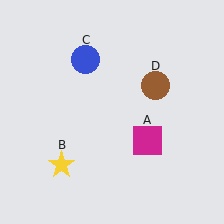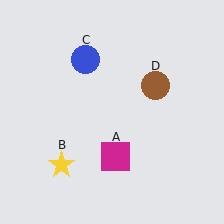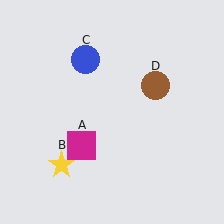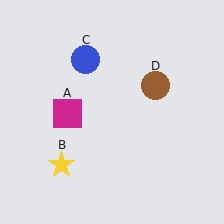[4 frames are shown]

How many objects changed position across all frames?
1 object changed position: magenta square (object A).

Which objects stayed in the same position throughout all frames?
Yellow star (object B) and blue circle (object C) and brown circle (object D) remained stationary.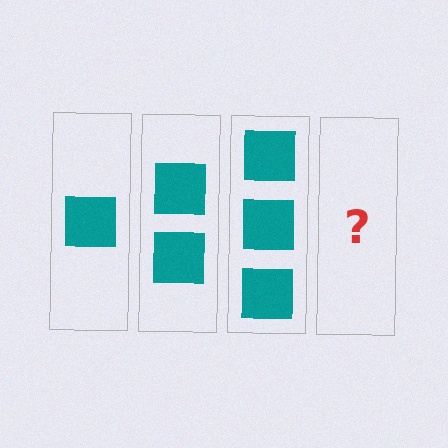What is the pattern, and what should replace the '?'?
The pattern is that each step adds one more square. The '?' should be 4 squares.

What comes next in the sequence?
The next element should be 4 squares.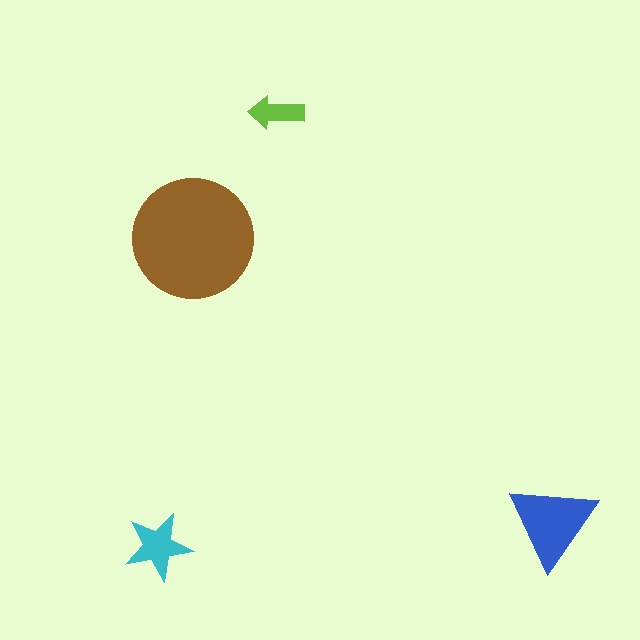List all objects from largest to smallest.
The brown circle, the blue triangle, the cyan star, the lime arrow.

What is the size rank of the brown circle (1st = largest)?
1st.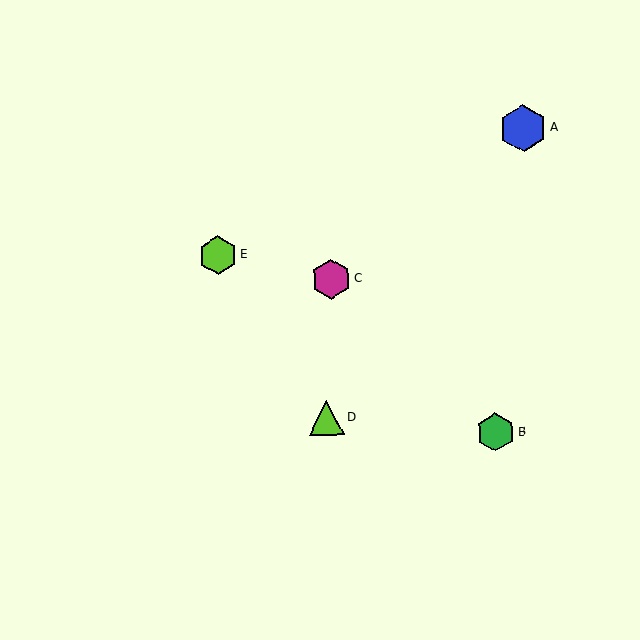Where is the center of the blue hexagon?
The center of the blue hexagon is at (523, 128).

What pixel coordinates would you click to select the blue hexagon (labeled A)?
Click at (523, 128) to select the blue hexagon A.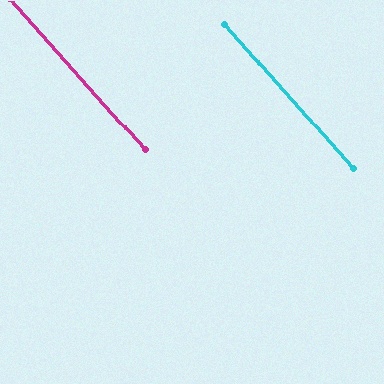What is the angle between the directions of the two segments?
Approximately 0 degrees.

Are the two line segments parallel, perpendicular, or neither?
Parallel — their directions differ by only 0.1°.